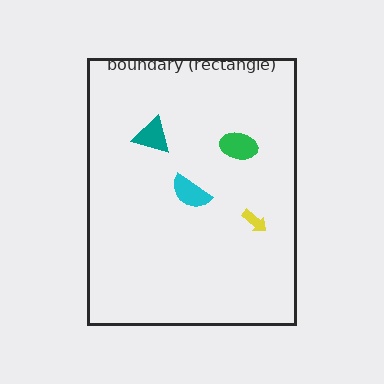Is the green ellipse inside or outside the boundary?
Inside.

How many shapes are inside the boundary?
4 inside, 0 outside.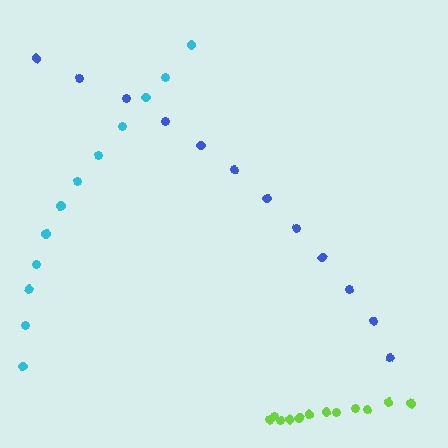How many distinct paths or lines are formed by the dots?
There are 3 distinct paths.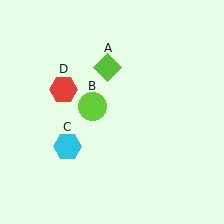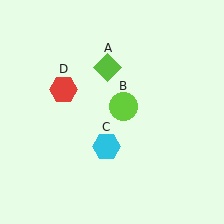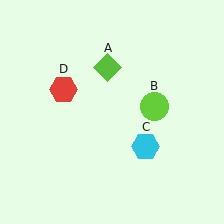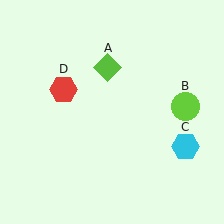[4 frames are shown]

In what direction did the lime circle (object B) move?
The lime circle (object B) moved right.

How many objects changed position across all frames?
2 objects changed position: lime circle (object B), cyan hexagon (object C).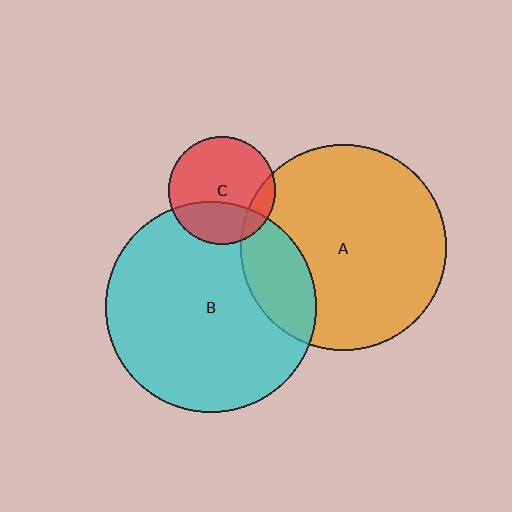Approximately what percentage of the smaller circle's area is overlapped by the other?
Approximately 15%.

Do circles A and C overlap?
Yes.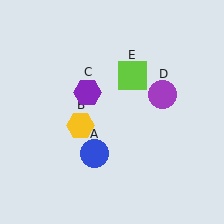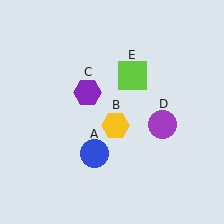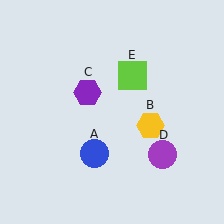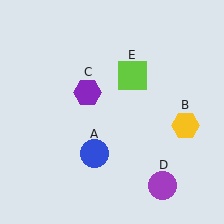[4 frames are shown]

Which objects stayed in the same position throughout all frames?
Blue circle (object A) and purple hexagon (object C) and lime square (object E) remained stationary.